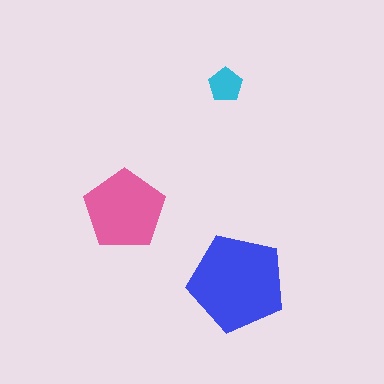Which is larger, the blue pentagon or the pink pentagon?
The blue one.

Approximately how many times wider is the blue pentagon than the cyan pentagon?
About 3 times wider.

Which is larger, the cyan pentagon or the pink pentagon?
The pink one.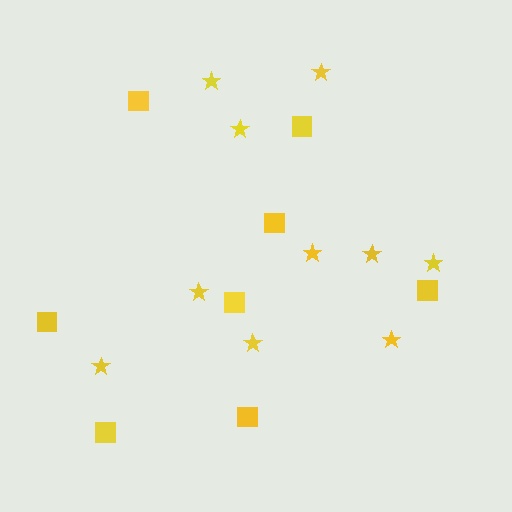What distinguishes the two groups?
There are 2 groups: one group of stars (10) and one group of squares (8).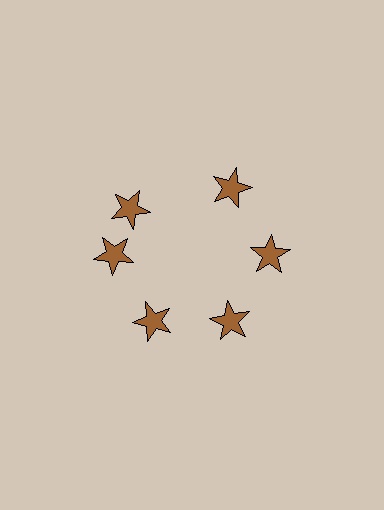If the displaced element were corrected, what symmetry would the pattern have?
It would have 6-fold rotational symmetry — the pattern would map onto itself every 60 degrees.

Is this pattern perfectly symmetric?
No. The 6 brown stars are arranged in a ring, but one element near the 11 o'clock position is rotated out of alignment along the ring, breaking the 6-fold rotational symmetry.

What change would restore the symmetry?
The symmetry would be restored by rotating it back into even spacing with its neighbors so that all 6 stars sit at equal angles and equal distance from the center.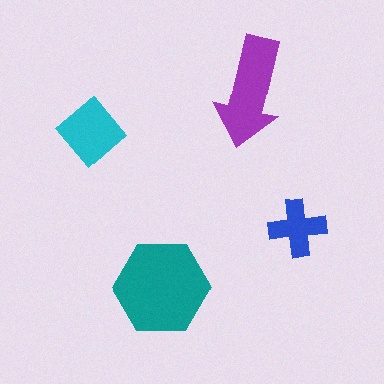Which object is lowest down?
The teal hexagon is bottommost.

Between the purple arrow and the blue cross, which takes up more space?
The purple arrow.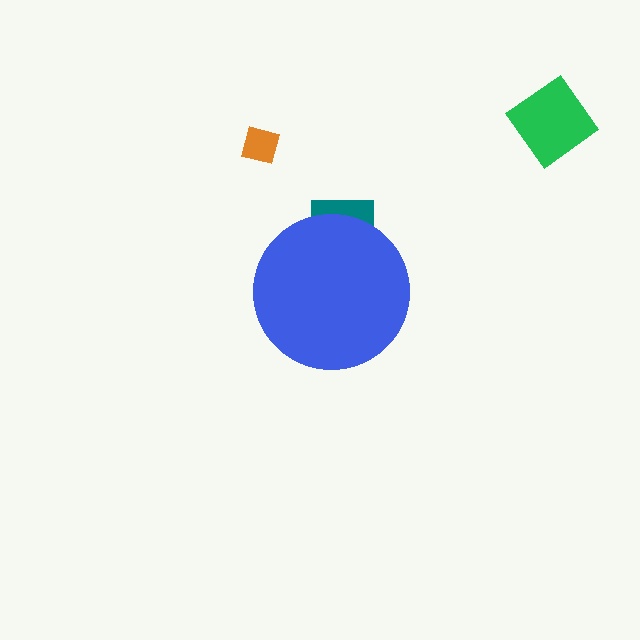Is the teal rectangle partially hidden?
Yes, the teal rectangle is partially hidden behind the blue circle.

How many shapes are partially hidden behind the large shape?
1 shape is partially hidden.